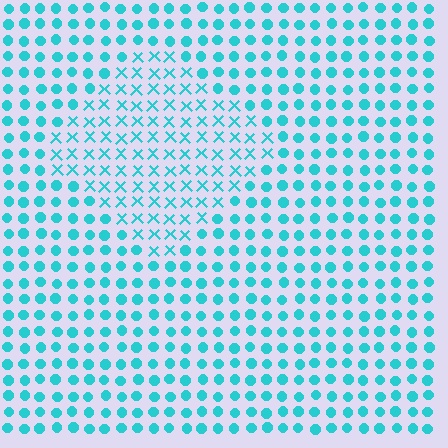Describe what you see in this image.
The image is filled with small cyan elements arranged in a uniform grid. A diamond-shaped region contains X marks, while the surrounding area contains circles. The boundary is defined purely by the change in element shape.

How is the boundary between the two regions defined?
The boundary is defined by a change in element shape: X marks inside vs. circles outside. All elements share the same color and spacing.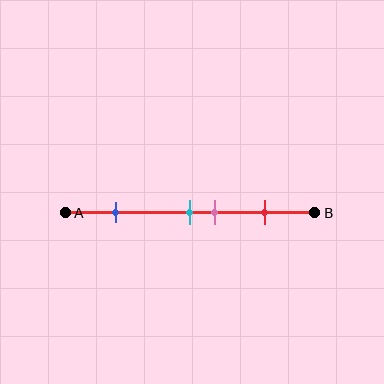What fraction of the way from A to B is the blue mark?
The blue mark is approximately 20% (0.2) of the way from A to B.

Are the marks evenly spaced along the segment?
No, the marks are not evenly spaced.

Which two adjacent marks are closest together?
The cyan and pink marks are the closest adjacent pair.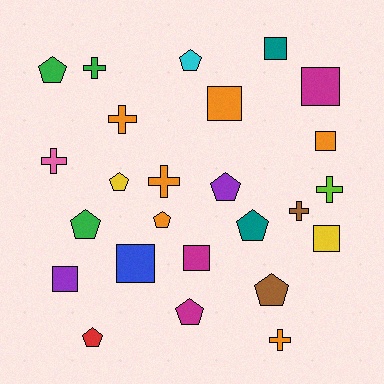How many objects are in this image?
There are 25 objects.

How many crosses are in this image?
There are 7 crosses.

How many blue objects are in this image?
There is 1 blue object.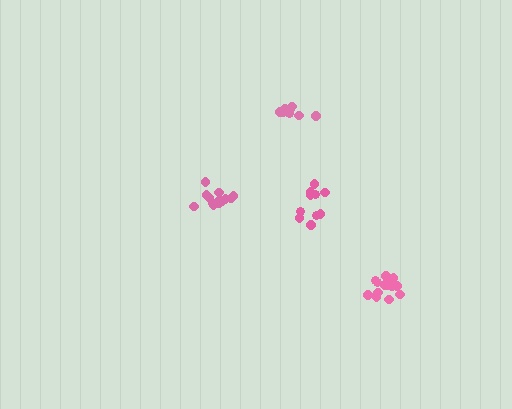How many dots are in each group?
Group 1: 14 dots, Group 2: 10 dots, Group 3: 8 dots, Group 4: 13 dots (45 total).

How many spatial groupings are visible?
There are 4 spatial groupings.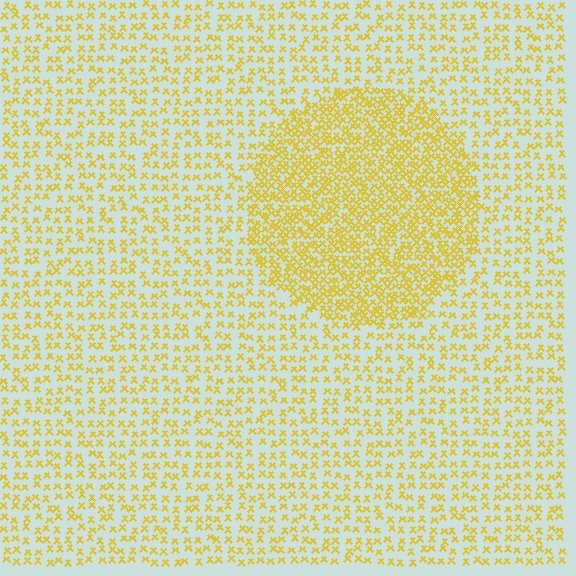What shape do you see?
I see a circle.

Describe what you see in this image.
The image contains small yellow elements arranged at two different densities. A circle-shaped region is visible where the elements are more densely packed than the surrounding area.